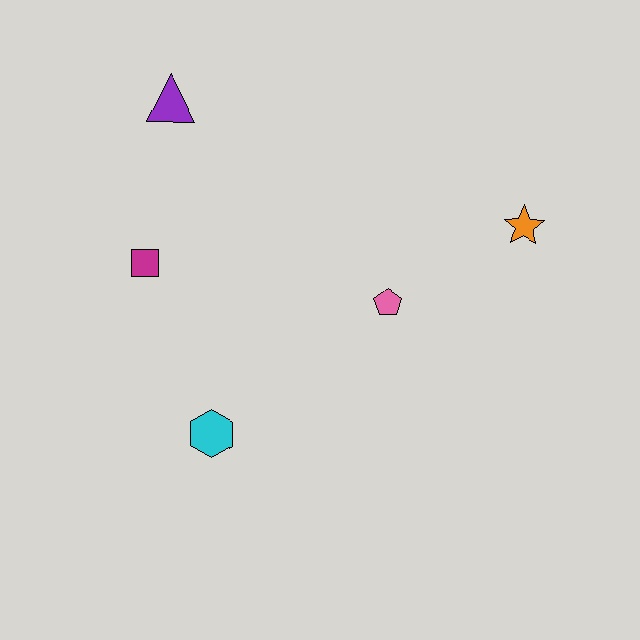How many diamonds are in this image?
There are no diamonds.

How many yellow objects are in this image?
There are no yellow objects.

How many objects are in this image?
There are 5 objects.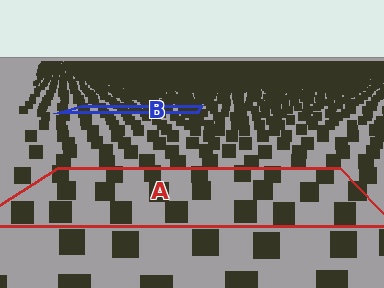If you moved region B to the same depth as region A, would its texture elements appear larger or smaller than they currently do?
They would appear larger. At a closer depth, the same texture elements are projected at a bigger on-screen size.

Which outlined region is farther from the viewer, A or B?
Region B is farther from the viewer — the texture elements inside it appear smaller and more densely packed.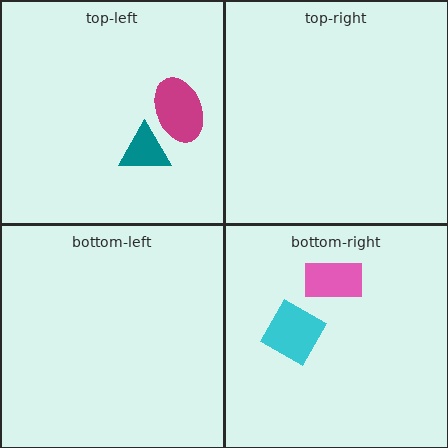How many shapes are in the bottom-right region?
2.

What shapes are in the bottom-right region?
The cyan diamond, the pink rectangle.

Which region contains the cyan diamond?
The bottom-right region.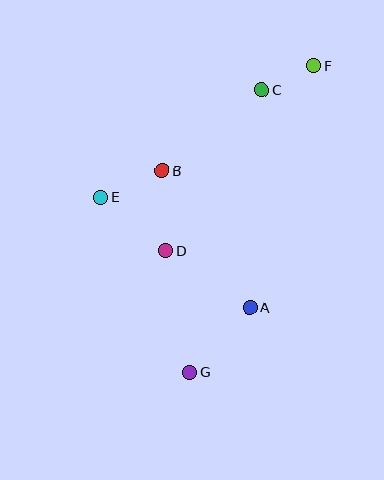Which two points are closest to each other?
Points C and F are closest to each other.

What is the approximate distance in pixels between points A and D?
The distance between A and D is approximately 102 pixels.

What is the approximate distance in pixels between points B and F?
The distance between B and F is approximately 185 pixels.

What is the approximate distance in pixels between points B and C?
The distance between B and C is approximately 128 pixels.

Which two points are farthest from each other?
Points F and G are farthest from each other.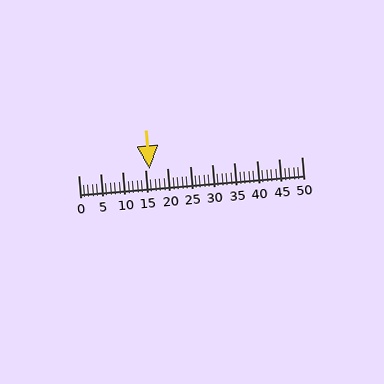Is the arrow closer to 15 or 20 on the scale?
The arrow is closer to 15.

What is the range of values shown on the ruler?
The ruler shows values from 0 to 50.